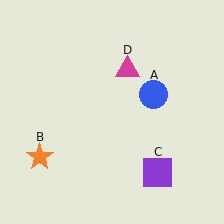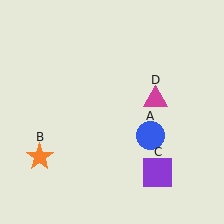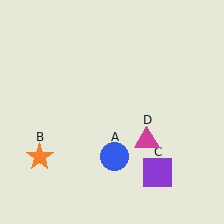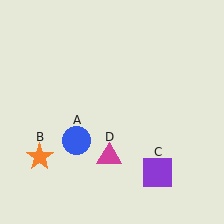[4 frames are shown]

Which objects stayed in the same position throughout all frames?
Orange star (object B) and purple square (object C) remained stationary.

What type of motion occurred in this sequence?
The blue circle (object A), magenta triangle (object D) rotated clockwise around the center of the scene.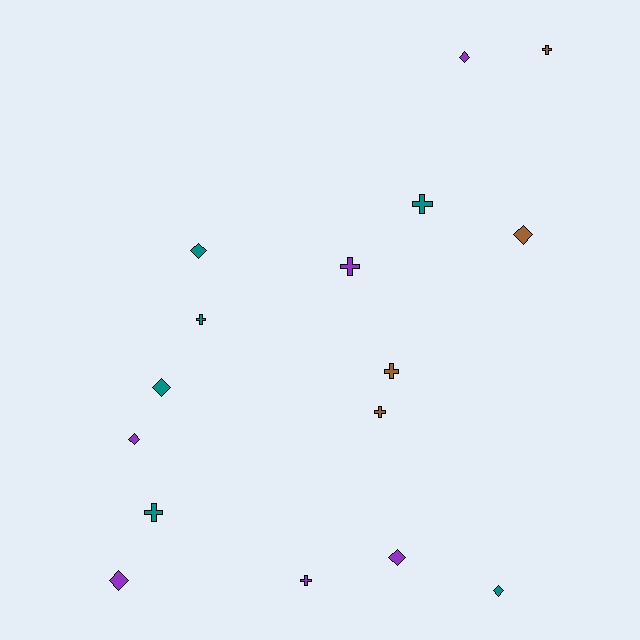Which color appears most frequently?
Teal, with 6 objects.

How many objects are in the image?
There are 16 objects.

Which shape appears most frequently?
Cross, with 8 objects.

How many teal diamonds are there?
There are 3 teal diamonds.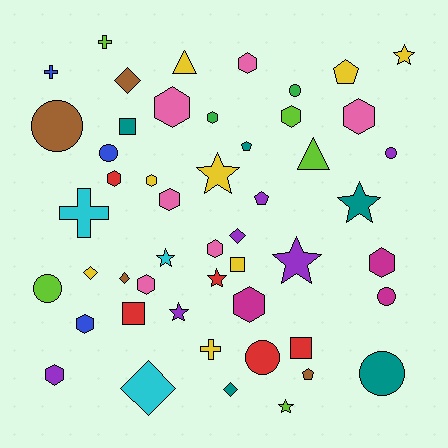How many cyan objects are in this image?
There are 3 cyan objects.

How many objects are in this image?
There are 50 objects.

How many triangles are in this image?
There are 2 triangles.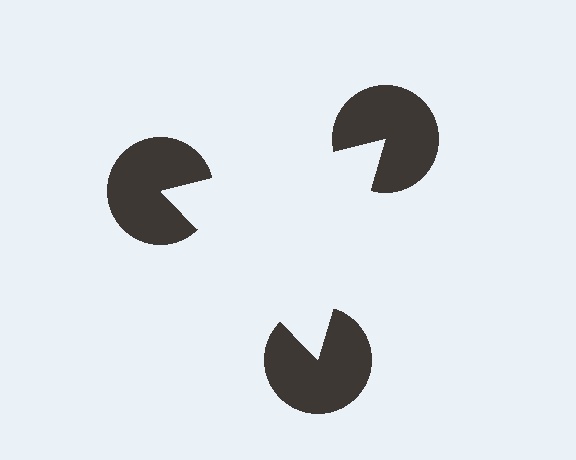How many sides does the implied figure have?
3 sides.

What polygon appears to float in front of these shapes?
An illusory triangle — its edges are inferred from the aligned wedge cuts in the pac-man discs, not physically drawn.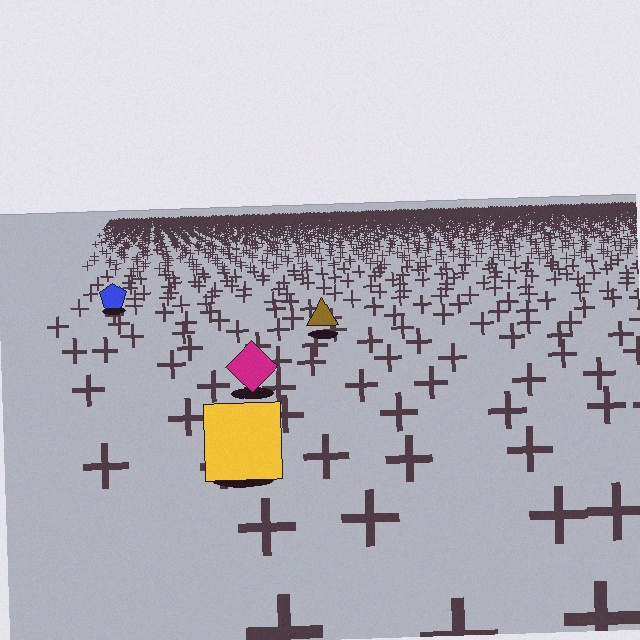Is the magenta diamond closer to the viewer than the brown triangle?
Yes. The magenta diamond is closer — you can tell from the texture gradient: the ground texture is coarser near it.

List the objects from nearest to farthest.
From nearest to farthest: the yellow square, the magenta diamond, the brown triangle, the blue pentagon.